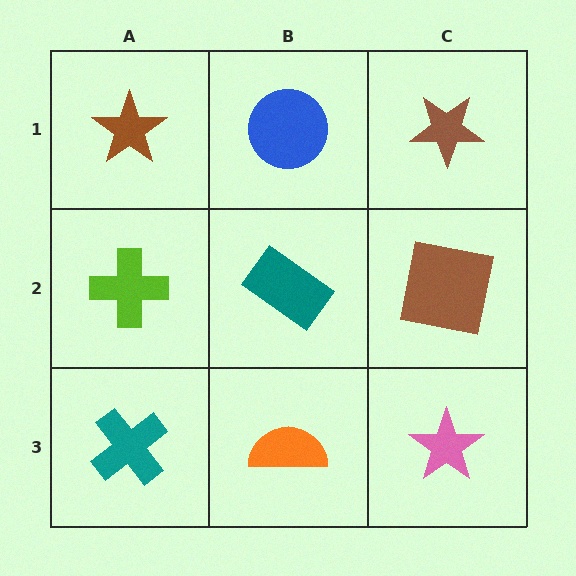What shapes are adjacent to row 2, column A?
A brown star (row 1, column A), a teal cross (row 3, column A), a teal rectangle (row 2, column B).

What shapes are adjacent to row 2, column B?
A blue circle (row 1, column B), an orange semicircle (row 3, column B), a lime cross (row 2, column A), a brown square (row 2, column C).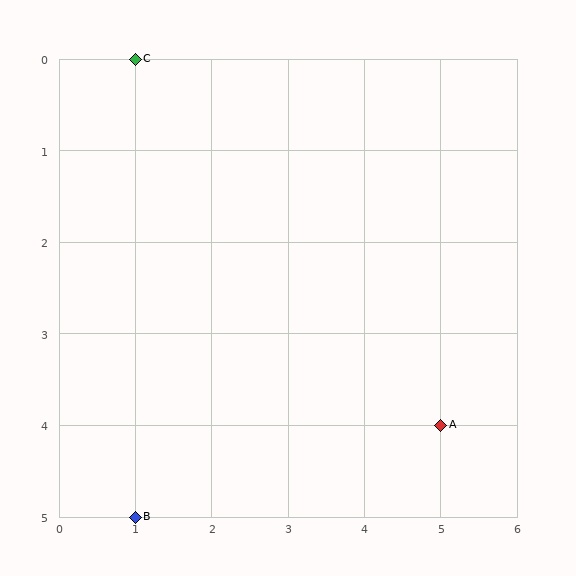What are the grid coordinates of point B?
Point B is at grid coordinates (1, 5).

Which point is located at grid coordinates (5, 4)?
Point A is at (5, 4).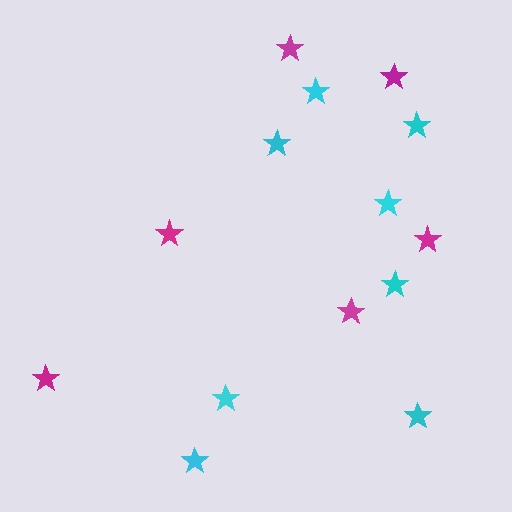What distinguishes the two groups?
There are 2 groups: one group of cyan stars (8) and one group of magenta stars (6).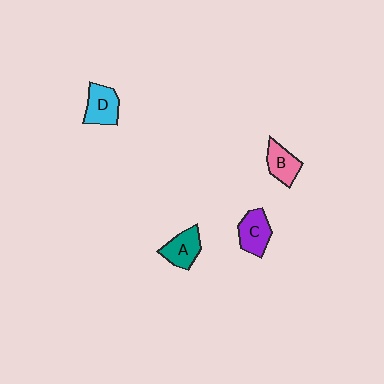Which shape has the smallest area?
Shape B (pink).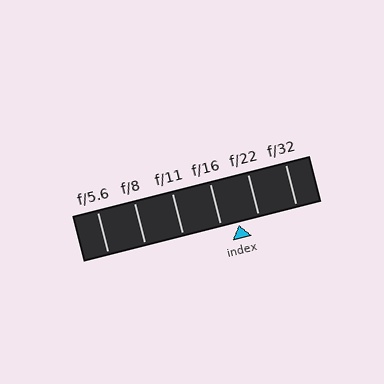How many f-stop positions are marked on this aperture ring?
There are 6 f-stop positions marked.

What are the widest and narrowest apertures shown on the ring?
The widest aperture shown is f/5.6 and the narrowest is f/32.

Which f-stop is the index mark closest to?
The index mark is closest to f/16.